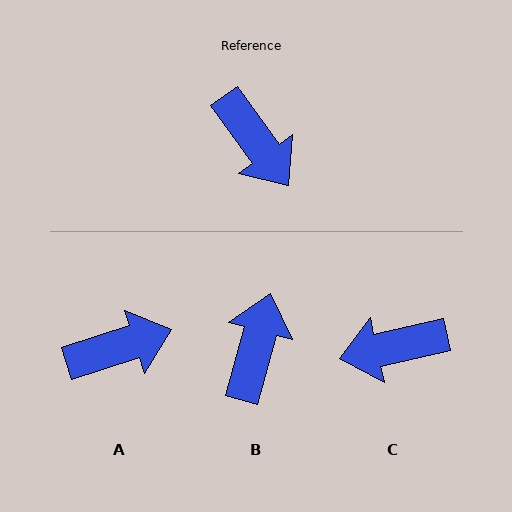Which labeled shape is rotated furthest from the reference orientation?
B, about 129 degrees away.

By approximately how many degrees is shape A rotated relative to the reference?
Approximately 72 degrees counter-clockwise.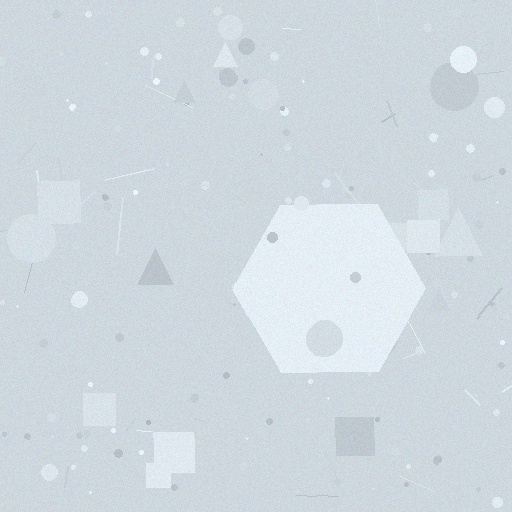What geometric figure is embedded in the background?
A hexagon is embedded in the background.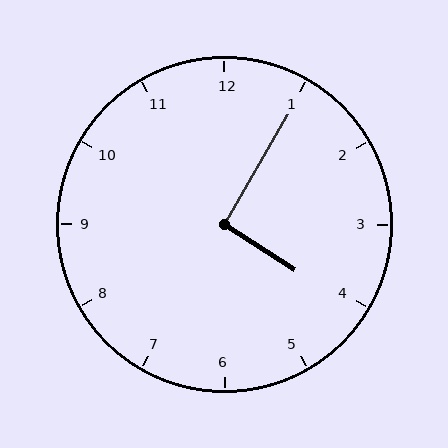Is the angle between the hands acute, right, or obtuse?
It is right.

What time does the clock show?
4:05.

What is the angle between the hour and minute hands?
Approximately 92 degrees.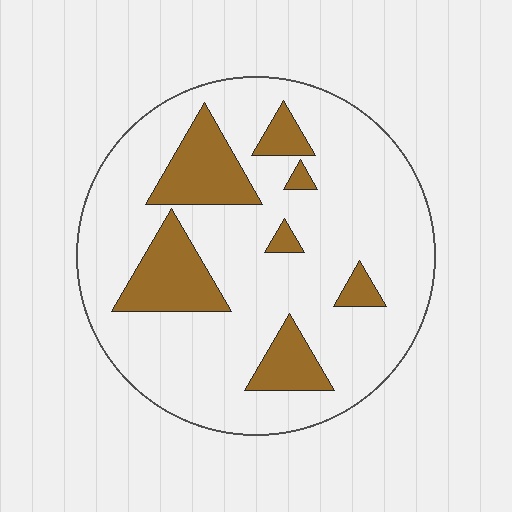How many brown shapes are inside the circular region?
7.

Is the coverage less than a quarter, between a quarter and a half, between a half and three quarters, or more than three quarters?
Less than a quarter.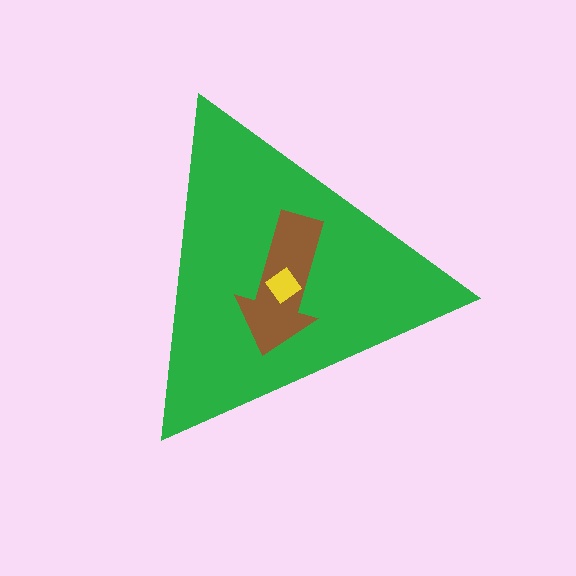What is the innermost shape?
The yellow diamond.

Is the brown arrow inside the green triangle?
Yes.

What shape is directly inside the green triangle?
The brown arrow.